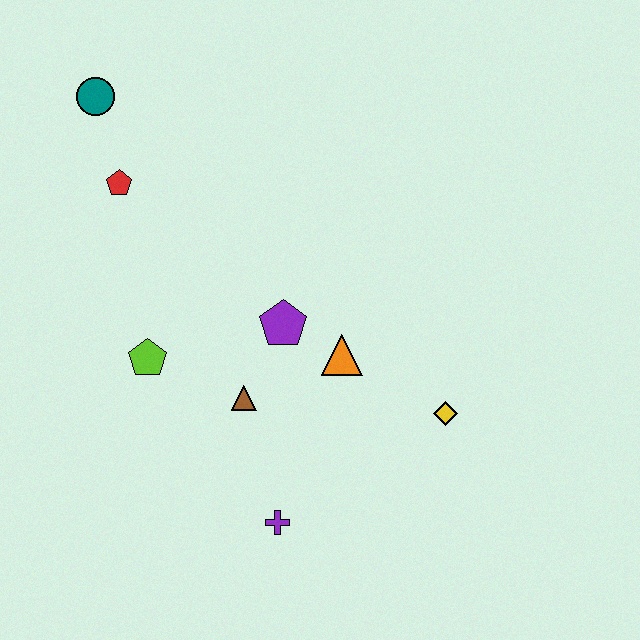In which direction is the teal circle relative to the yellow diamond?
The teal circle is to the left of the yellow diamond.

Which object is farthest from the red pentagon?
The yellow diamond is farthest from the red pentagon.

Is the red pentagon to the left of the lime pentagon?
Yes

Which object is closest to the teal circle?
The red pentagon is closest to the teal circle.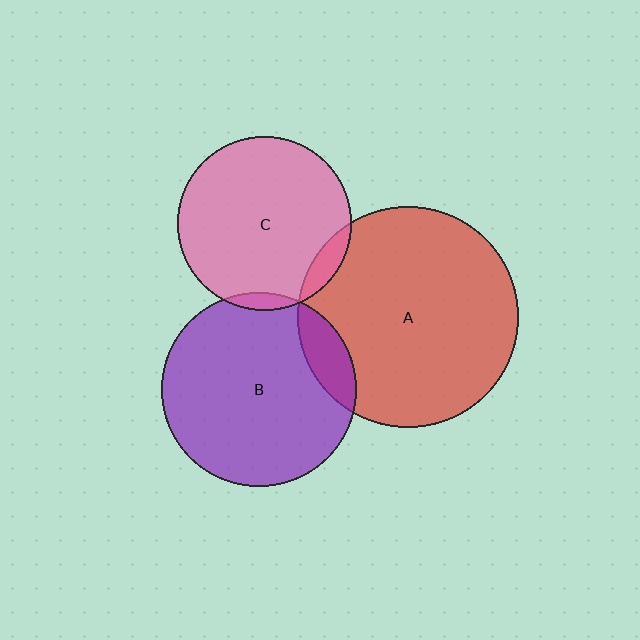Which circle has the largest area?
Circle A (red).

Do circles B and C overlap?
Yes.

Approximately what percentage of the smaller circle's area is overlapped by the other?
Approximately 5%.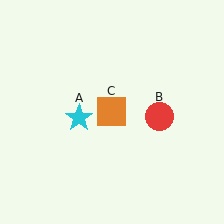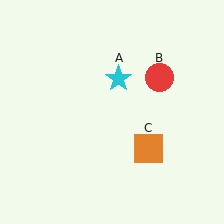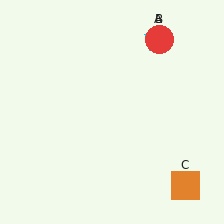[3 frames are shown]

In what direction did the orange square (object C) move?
The orange square (object C) moved down and to the right.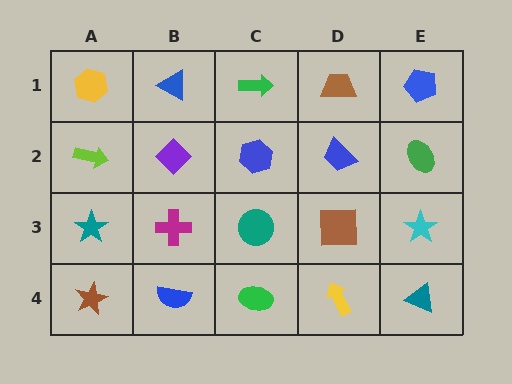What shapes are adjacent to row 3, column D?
A blue trapezoid (row 2, column D), a yellow arrow (row 4, column D), a teal circle (row 3, column C), a cyan star (row 3, column E).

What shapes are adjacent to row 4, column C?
A teal circle (row 3, column C), a blue semicircle (row 4, column B), a yellow arrow (row 4, column D).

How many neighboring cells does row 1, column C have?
3.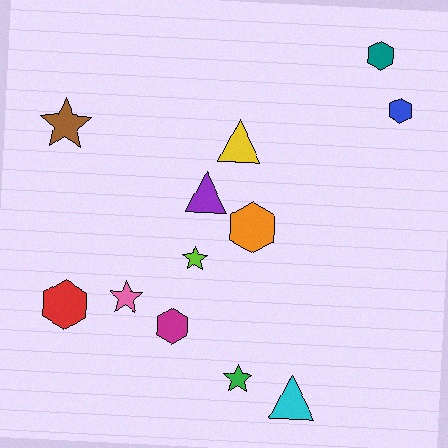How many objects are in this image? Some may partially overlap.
There are 12 objects.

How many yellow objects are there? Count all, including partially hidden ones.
There is 1 yellow object.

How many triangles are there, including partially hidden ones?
There are 3 triangles.